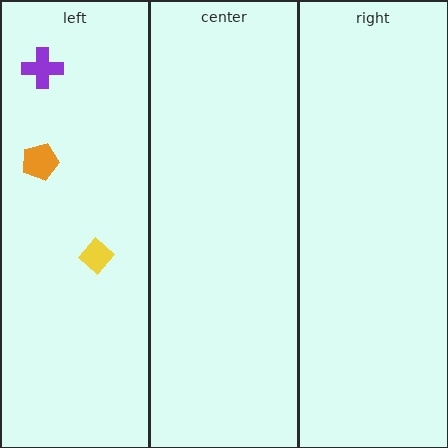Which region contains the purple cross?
The left region.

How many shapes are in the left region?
3.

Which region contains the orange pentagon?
The left region.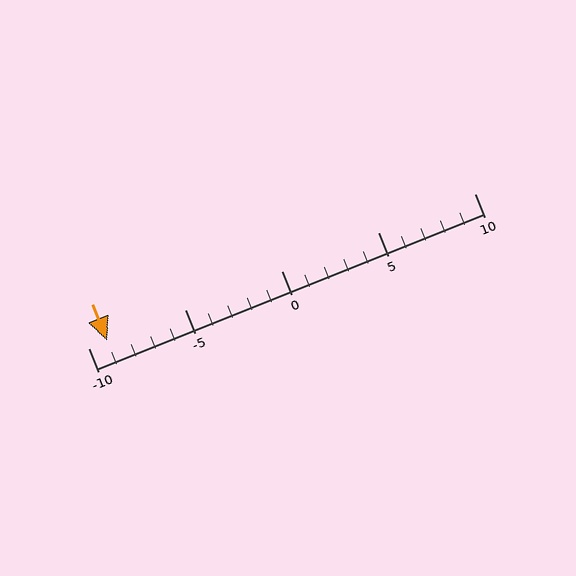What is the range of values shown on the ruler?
The ruler shows values from -10 to 10.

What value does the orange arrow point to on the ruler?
The orange arrow points to approximately -9.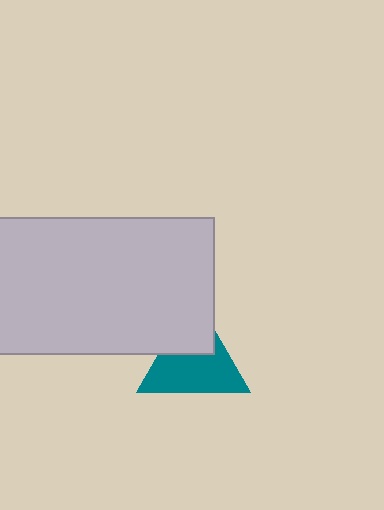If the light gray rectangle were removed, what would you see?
You would see the complete teal triangle.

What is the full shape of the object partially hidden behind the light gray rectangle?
The partially hidden object is a teal triangle.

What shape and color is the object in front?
The object in front is a light gray rectangle.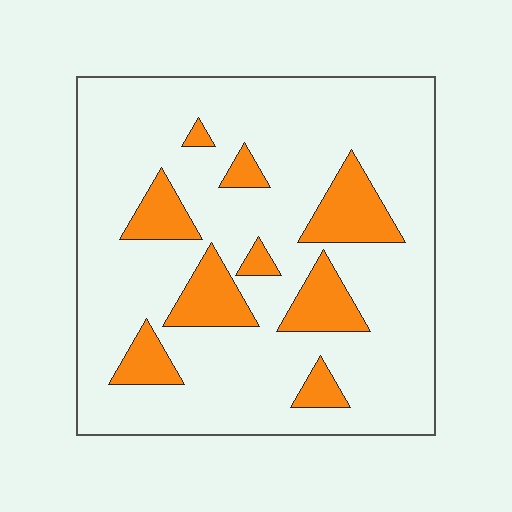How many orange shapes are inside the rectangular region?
9.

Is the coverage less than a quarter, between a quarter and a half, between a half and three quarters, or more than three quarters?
Less than a quarter.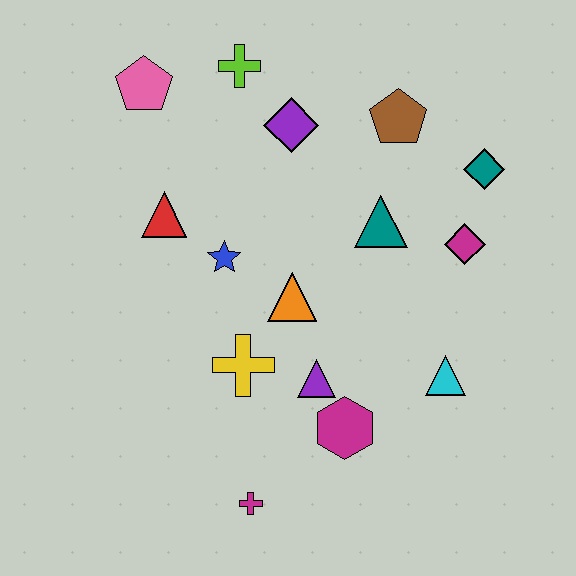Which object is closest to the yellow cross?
The purple triangle is closest to the yellow cross.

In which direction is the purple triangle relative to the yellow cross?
The purple triangle is to the right of the yellow cross.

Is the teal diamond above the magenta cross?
Yes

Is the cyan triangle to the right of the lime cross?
Yes